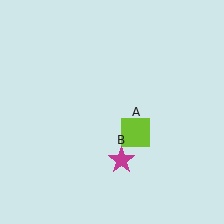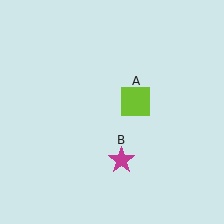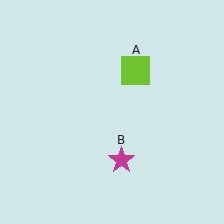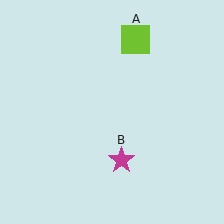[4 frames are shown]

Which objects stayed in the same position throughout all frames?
Magenta star (object B) remained stationary.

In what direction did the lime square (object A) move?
The lime square (object A) moved up.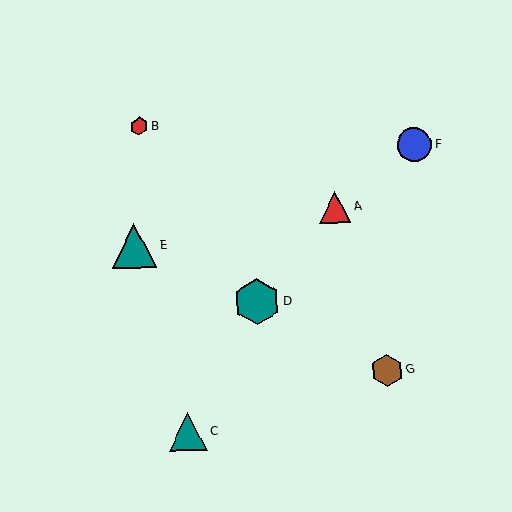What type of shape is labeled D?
Shape D is a teal hexagon.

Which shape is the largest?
The teal hexagon (labeled D) is the largest.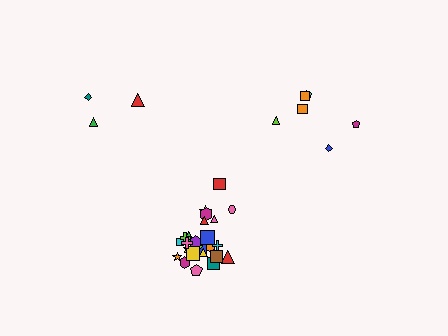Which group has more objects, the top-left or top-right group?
The top-right group.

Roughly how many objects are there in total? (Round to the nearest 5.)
Roughly 35 objects in total.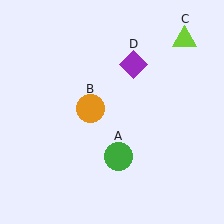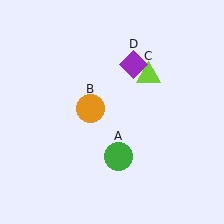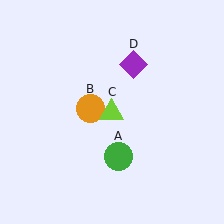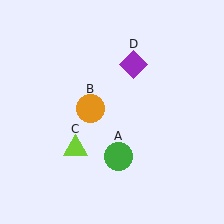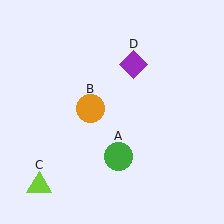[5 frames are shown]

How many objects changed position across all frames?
1 object changed position: lime triangle (object C).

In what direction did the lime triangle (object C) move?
The lime triangle (object C) moved down and to the left.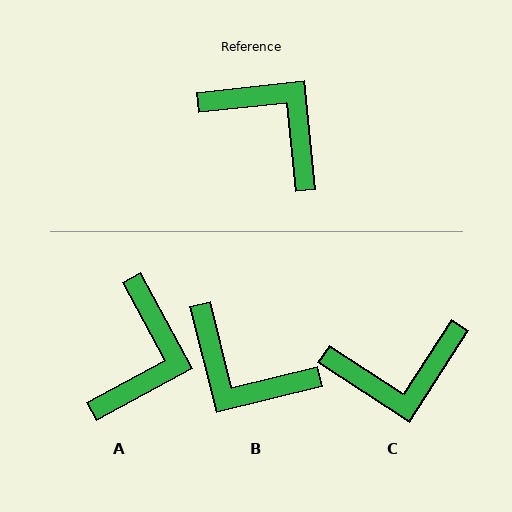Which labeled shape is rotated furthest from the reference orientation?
B, about 172 degrees away.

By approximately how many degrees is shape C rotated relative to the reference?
Approximately 129 degrees clockwise.